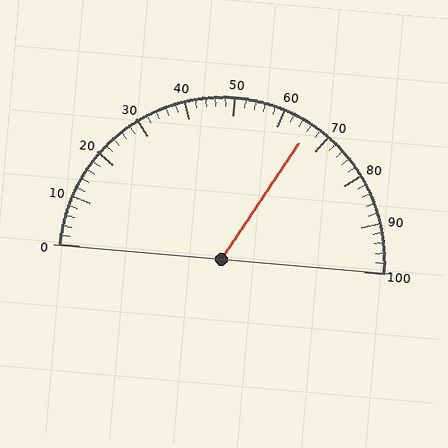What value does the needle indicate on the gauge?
The needle indicates approximately 66.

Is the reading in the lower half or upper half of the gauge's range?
The reading is in the upper half of the range (0 to 100).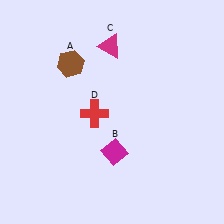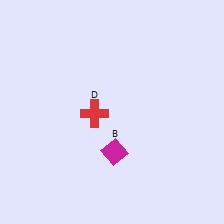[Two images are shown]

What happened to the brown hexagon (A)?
The brown hexagon (A) was removed in Image 2. It was in the top-left area of Image 1.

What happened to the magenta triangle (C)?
The magenta triangle (C) was removed in Image 2. It was in the top-left area of Image 1.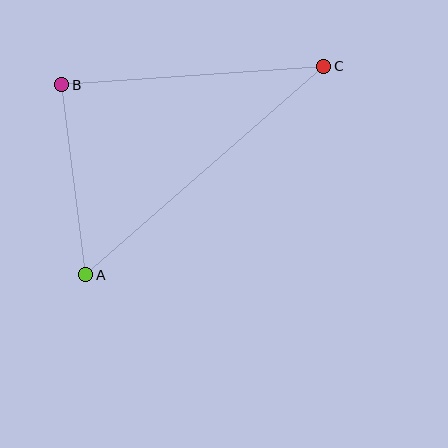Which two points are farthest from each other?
Points A and C are farthest from each other.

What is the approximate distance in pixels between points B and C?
The distance between B and C is approximately 263 pixels.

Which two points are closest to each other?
Points A and B are closest to each other.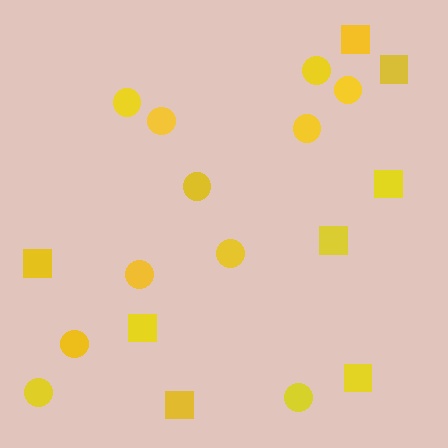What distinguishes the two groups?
There are 2 groups: one group of squares (8) and one group of circles (11).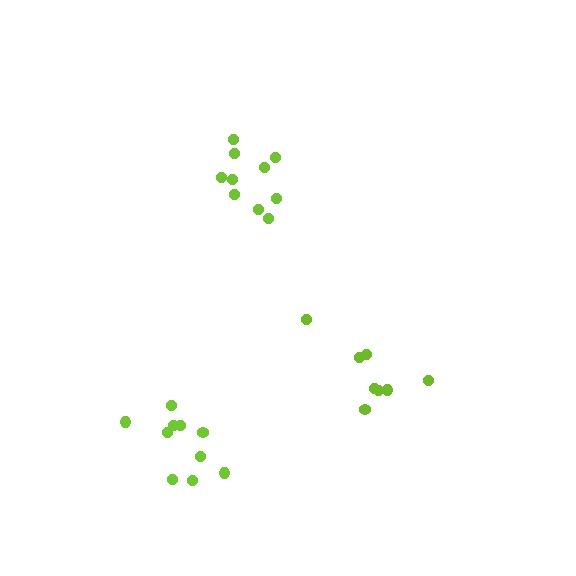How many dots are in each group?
Group 1: 10 dots, Group 2: 8 dots, Group 3: 10 dots (28 total).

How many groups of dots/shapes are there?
There are 3 groups.